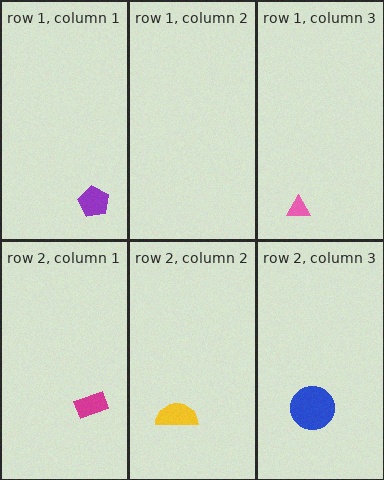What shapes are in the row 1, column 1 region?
The purple pentagon.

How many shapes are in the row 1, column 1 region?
1.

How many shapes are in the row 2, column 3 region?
1.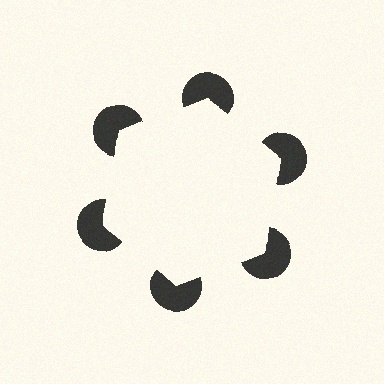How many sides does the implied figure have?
6 sides.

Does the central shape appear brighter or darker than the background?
It typically appears slightly brighter than the background, even though no actual brightness change is drawn.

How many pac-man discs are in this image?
There are 6 — one at each vertex of the illusory hexagon.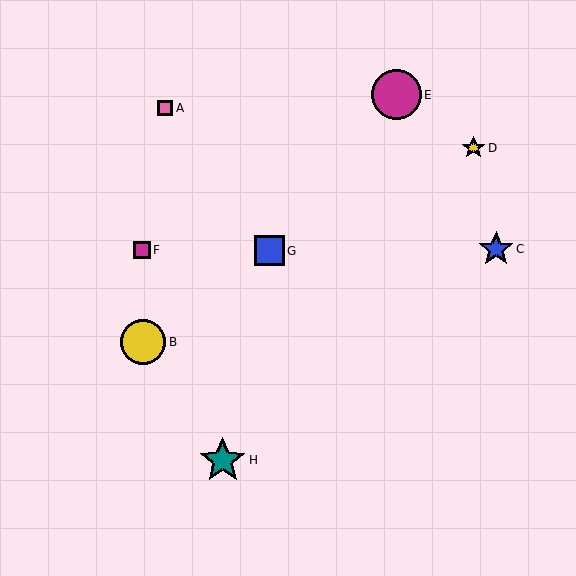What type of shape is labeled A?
Shape A is a pink square.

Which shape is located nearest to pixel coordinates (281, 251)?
The blue square (labeled G) at (270, 251) is nearest to that location.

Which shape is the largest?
The magenta circle (labeled E) is the largest.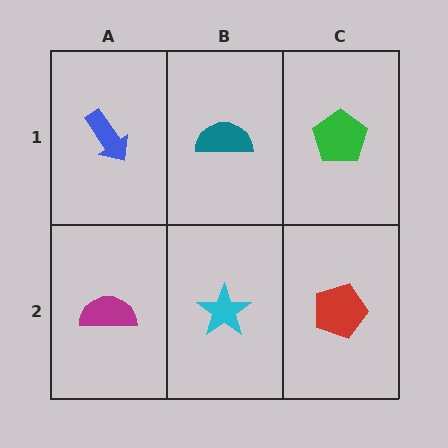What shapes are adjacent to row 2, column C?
A green pentagon (row 1, column C), a cyan star (row 2, column B).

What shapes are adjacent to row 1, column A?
A magenta semicircle (row 2, column A), a teal semicircle (row 1, column B).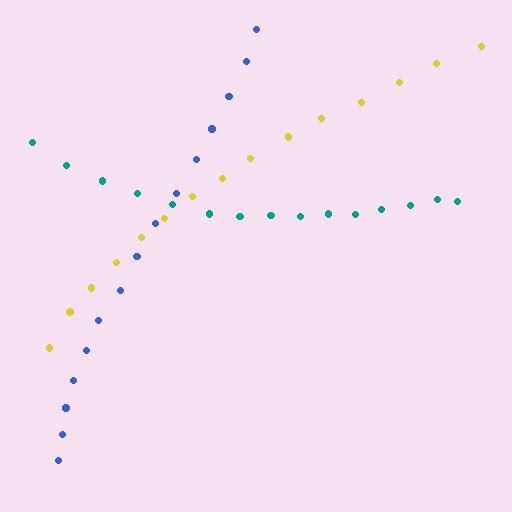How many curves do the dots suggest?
There are 3 distinct paths.